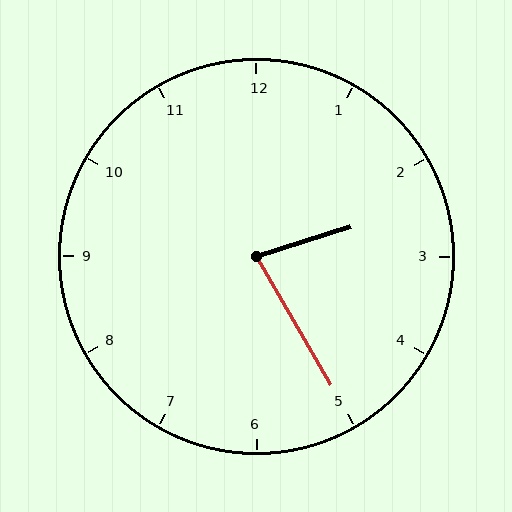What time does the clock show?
2:25.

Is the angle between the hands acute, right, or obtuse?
It is acute.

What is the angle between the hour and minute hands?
Approximately 78 degrees.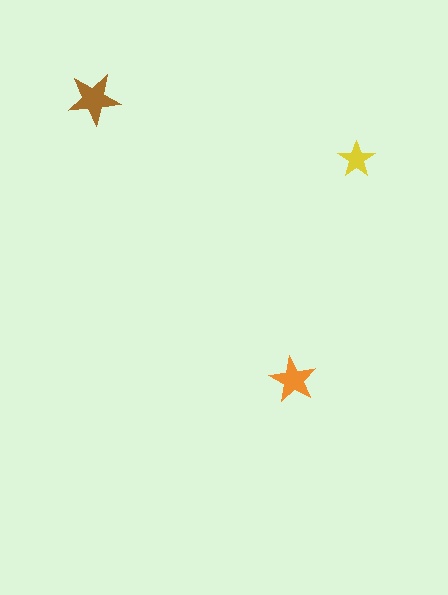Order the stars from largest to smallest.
the brown one, the orange one, the yellow one.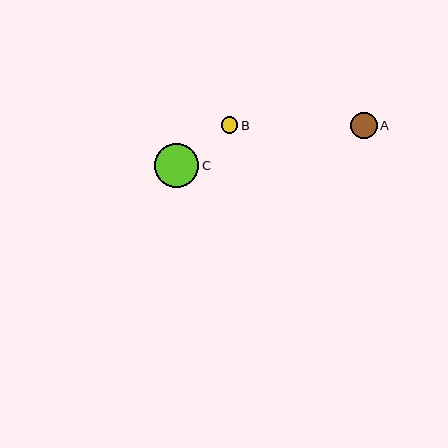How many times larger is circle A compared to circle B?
Circle A is approximately 1.6 times the size of circle B.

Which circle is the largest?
Circle C is the largest with a size of approximately 44 pixels.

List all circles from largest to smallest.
From largest to smallest: C, A, B.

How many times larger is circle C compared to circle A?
Circle C is approximately 1.7 times the size of circle A.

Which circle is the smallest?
Circle B is the smallest with a size of approximately 17 pixels.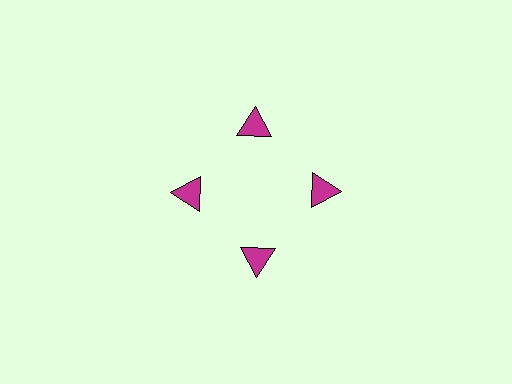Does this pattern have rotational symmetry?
Yes, this pattern has 4-fold rotational symmetry. It looks the same after rotating 90 degrees around the center.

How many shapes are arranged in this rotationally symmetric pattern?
There are 4 shapes, arranged in 4 groups of 1.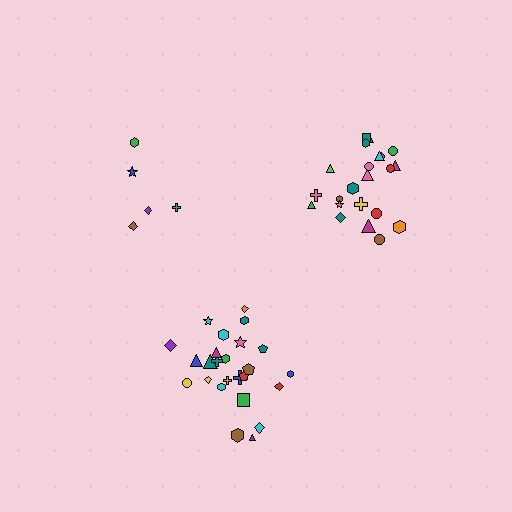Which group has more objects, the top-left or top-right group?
The top-right group.